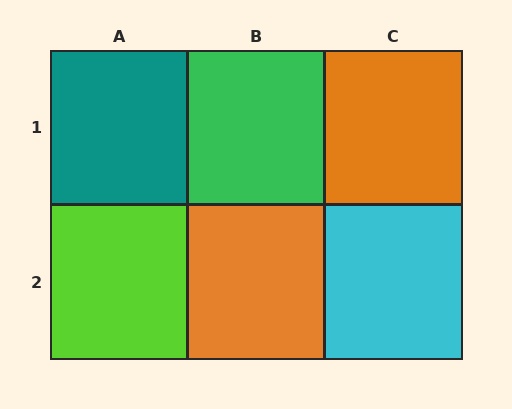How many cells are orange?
2 cells are orange.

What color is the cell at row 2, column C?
Cyan.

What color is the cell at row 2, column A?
Lime.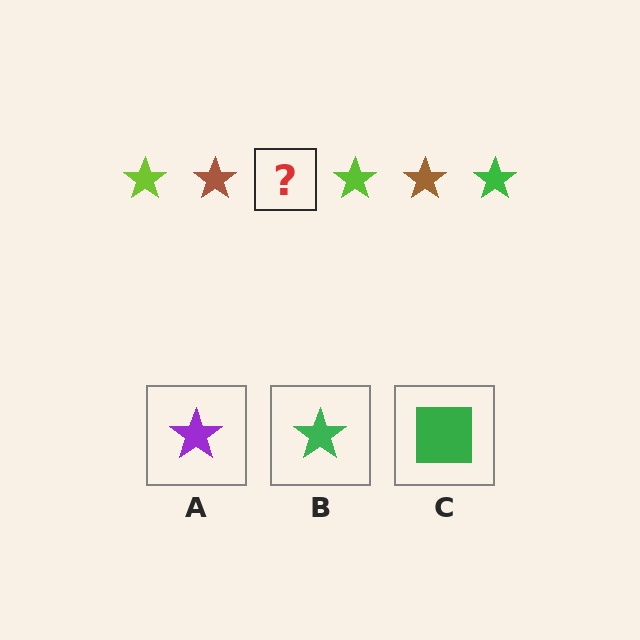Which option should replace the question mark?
Option B.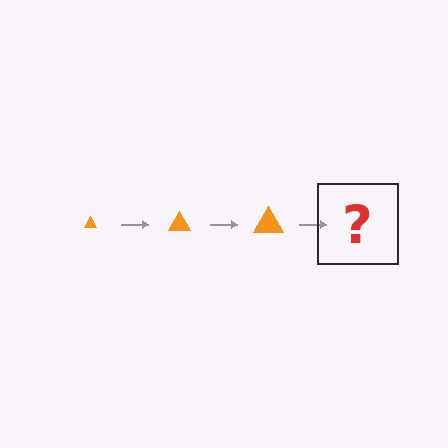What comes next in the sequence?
The next element should be an orange triangle, larger than the previous one.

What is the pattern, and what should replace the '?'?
The pattern is that the triangle gets progressively larger each step. The '?' should be an orange triangle, larger than the previous one.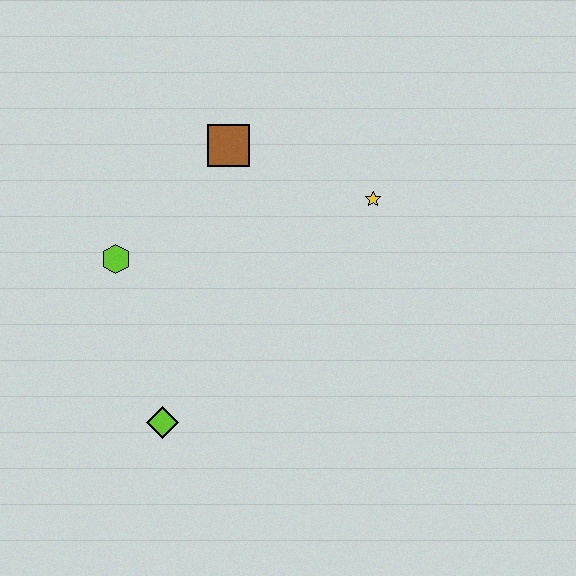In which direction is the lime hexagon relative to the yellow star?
The lime hexagon is to the left of the yellow star.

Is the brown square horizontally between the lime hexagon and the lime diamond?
No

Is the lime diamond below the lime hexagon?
Yes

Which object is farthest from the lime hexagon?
The yellow star is farthest from the lime hexagon.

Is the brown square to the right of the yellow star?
No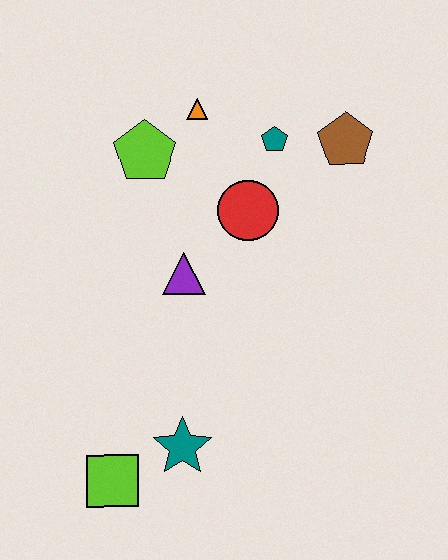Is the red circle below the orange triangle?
Yes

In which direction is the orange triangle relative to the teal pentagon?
The orange triangle is to the left of the teal pentagon.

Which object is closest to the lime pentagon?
The orange triangle is closest to the lime pentagon.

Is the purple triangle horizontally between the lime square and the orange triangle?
Yes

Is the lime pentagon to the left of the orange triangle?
Yes